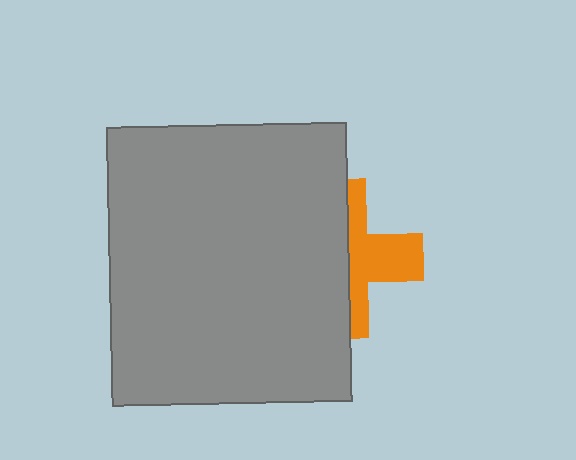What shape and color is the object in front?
The object in front is a gray rectangle.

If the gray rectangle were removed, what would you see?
You would see the complete orange cross.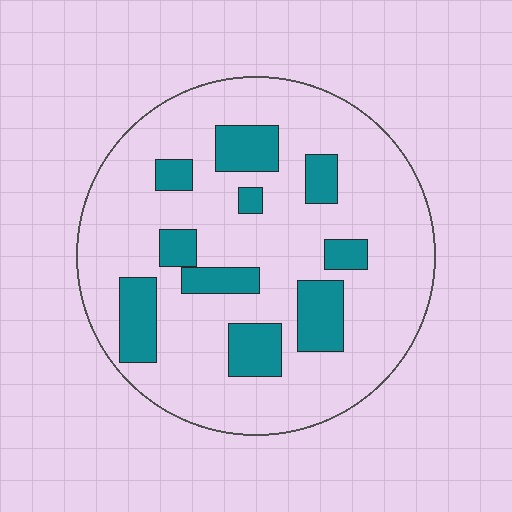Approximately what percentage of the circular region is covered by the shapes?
Approximately 20%.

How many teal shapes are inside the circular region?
10.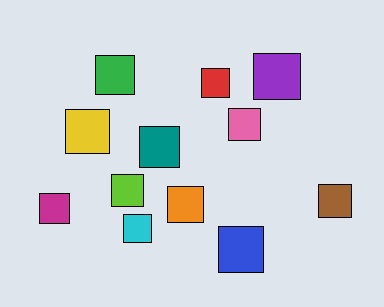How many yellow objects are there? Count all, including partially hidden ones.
There is 1 yellow object.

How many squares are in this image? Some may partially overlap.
There are 12 squares.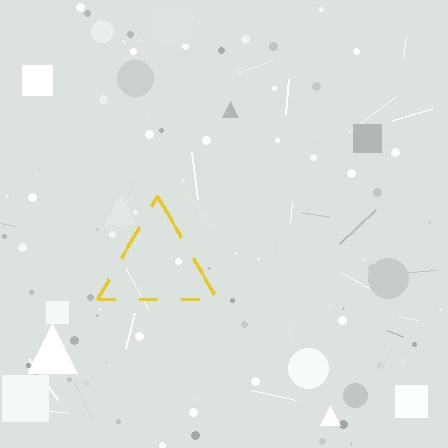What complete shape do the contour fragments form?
The contour fragments form a triangle.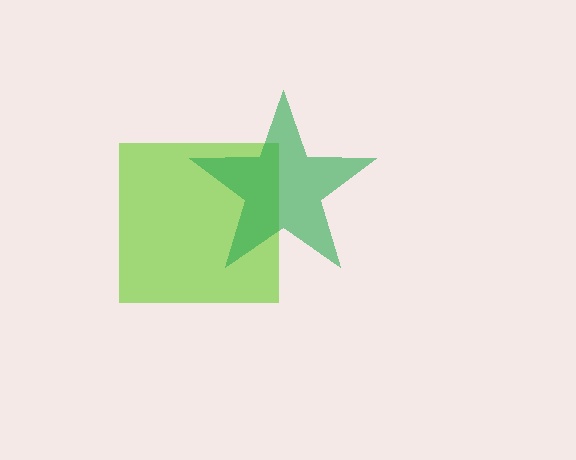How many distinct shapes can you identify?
There are 2 distinct shapes: a lime square, a green star.